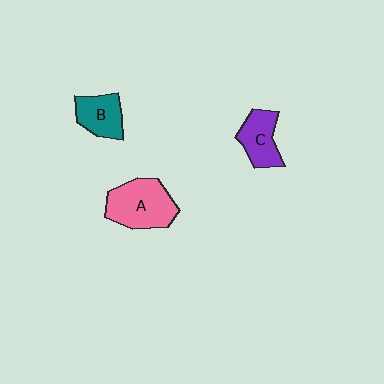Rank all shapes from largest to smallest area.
From largest to smallest: A (pink), C (purple), B (teal).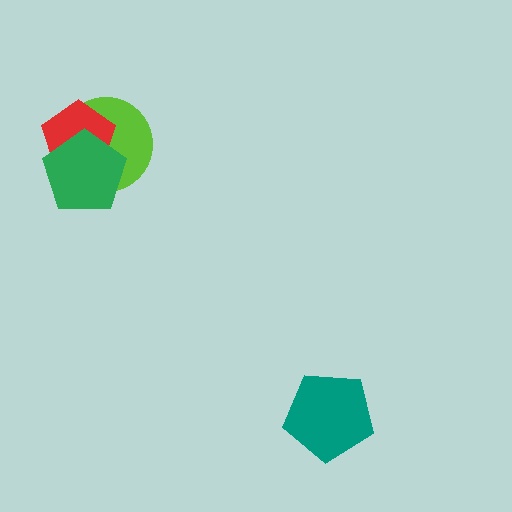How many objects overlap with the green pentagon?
2 objects overlap with the green pentagon.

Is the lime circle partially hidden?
Yes, it is partially covered by another shape.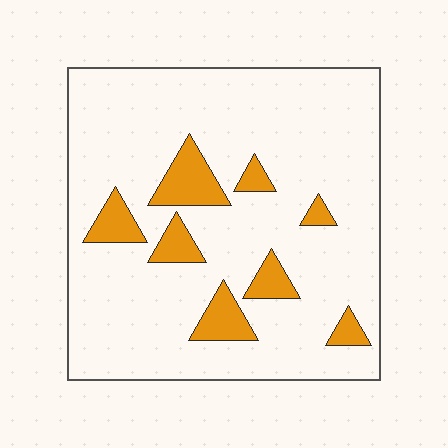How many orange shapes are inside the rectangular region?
8.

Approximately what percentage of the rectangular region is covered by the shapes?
Approximately 15%.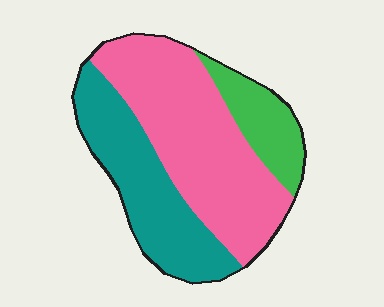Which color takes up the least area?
Green, at roughly 15%.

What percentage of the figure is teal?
Teal takes up about one third (1/3) of the figure.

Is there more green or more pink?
Pink.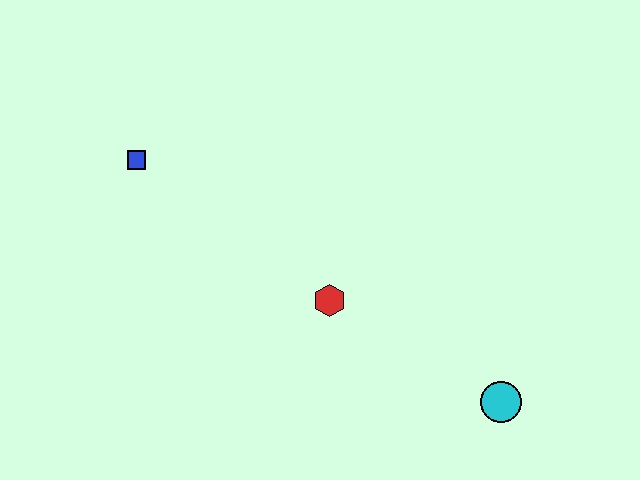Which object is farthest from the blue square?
The cyan circle is farthest from the blue square.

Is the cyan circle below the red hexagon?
Yes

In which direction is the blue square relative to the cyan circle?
The blue square is to the left of the cyan circle.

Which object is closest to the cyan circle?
The red hexagon is closest to the cyan circle.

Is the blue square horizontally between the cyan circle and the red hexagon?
No